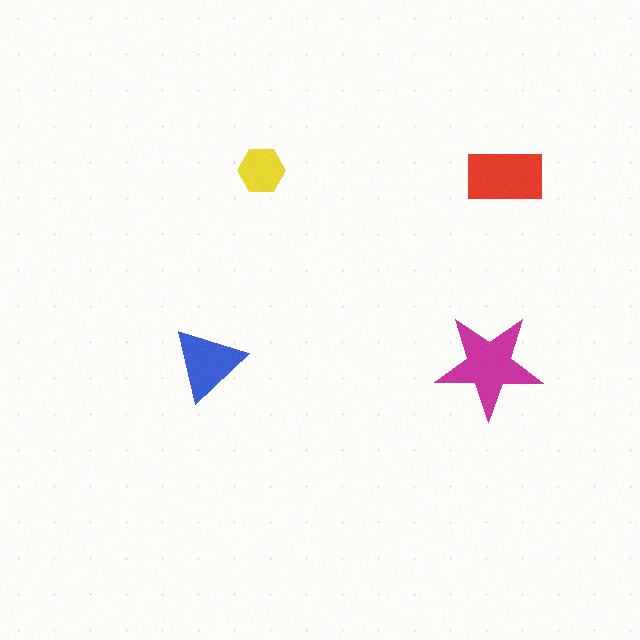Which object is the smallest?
The yellow hexagon.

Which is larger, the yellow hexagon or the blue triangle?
The blue triangle.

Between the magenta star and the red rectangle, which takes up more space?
The magenta star.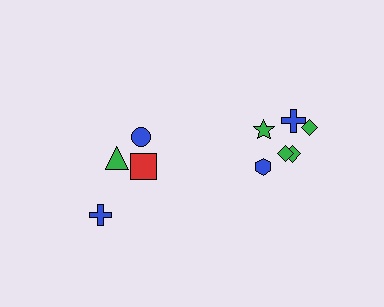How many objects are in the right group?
There are 6 objects.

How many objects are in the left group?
There are 4 objects.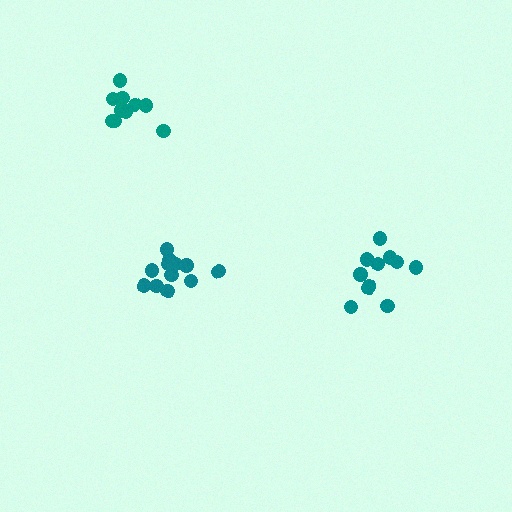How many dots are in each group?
Group 1: 11 dots, Group 2: 12 dots, Group 3: 10 dots (33 total).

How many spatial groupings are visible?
There are 3 spatial groupings.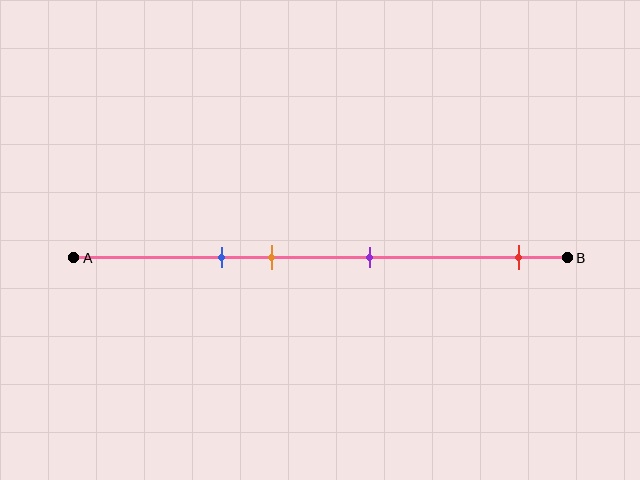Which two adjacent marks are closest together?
The blue and orange marks are the closest adjacent pair.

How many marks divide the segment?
There are 4 marks dividing the segment.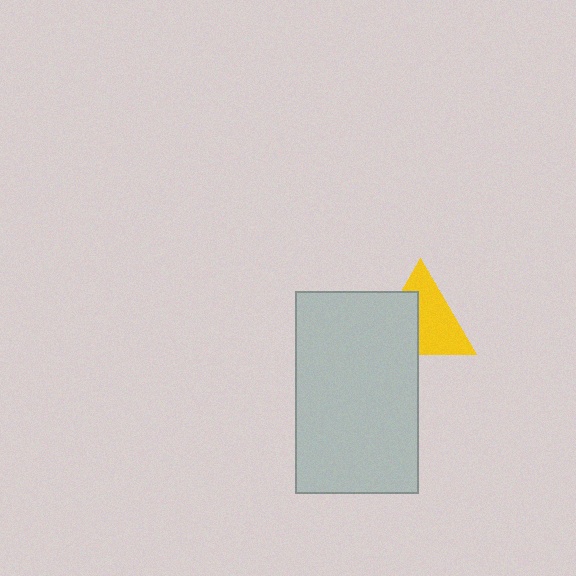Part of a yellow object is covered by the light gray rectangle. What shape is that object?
It is a triangle.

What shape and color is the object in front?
The object in front is a light gray rectangle.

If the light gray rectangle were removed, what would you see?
You would see the complete yellow triangle.